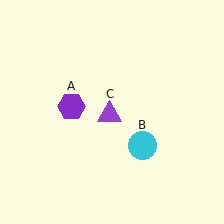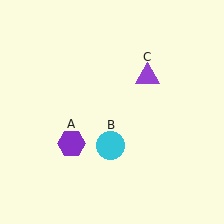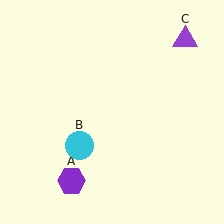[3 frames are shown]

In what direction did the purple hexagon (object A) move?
The purple hexagon (object A) moved down.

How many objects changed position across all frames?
3 objects changed position: purple hexagon (object A), cyan circle (object B), purple triangle (object C).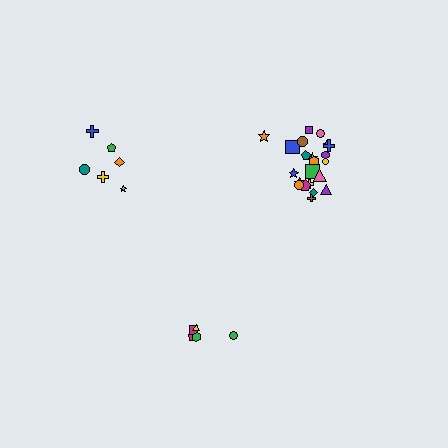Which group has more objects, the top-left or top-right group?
The top-right group.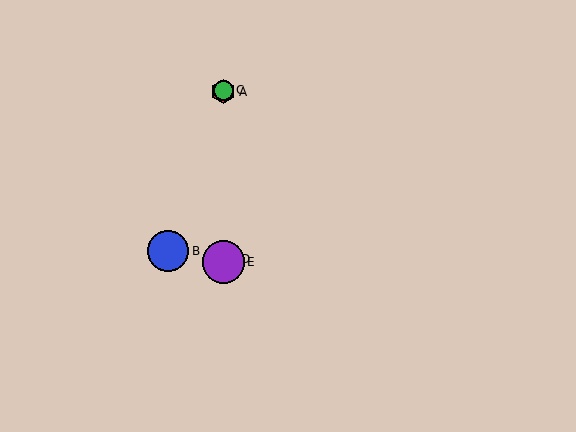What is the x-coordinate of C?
Object C is at x≈223.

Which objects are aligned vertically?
Objects A, C, D, E are aligned vertically.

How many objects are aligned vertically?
4 objects (A, C, D, E) are aligned vertically.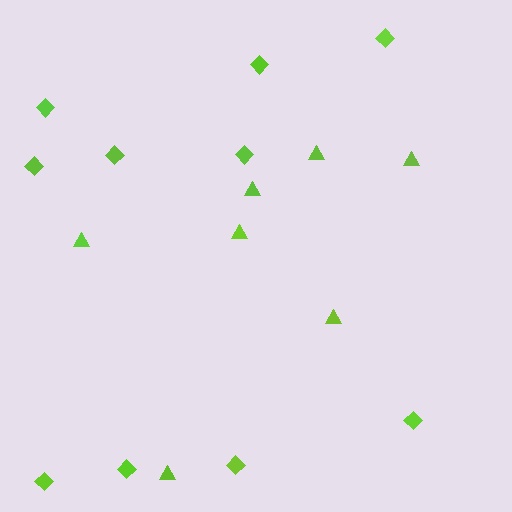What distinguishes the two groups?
There are 2 groups: one group of triangles (7) and one group of diamonds (10).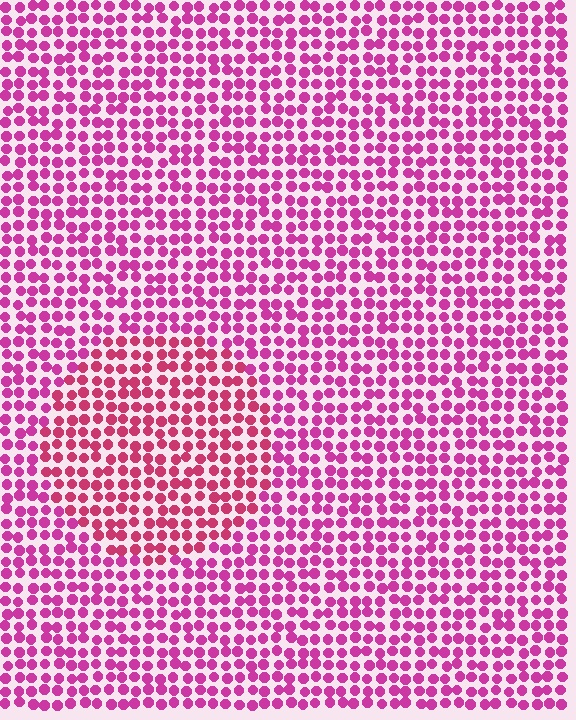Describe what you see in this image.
The image is filled with small magenta elements in a uniform arrangement. A circle-shaped region is visible where the elements are tinted to a slightly different hue, forming a subtle color boundary.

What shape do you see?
I see a circle.